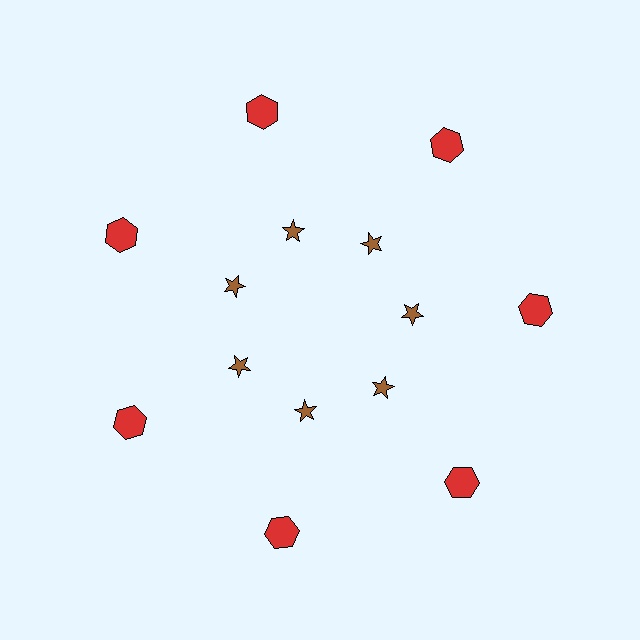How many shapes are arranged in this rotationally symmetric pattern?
There are 14 shapes, arranged in 7 groups of 2.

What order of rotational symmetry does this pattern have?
This pattern has 7-fold rotational symmetry.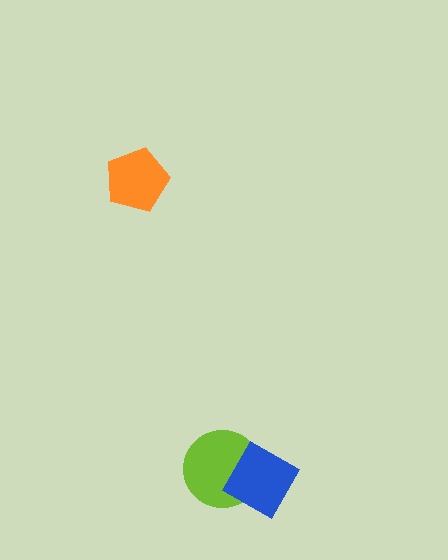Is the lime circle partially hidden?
Yes, it is partially covered by another shape.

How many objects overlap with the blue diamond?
1 object overlaps with the blue diamond.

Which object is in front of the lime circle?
The blue diamond is in front of the lime circle.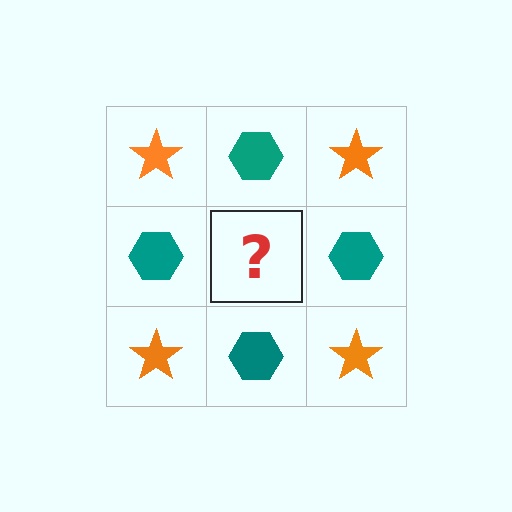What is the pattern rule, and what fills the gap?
The rule is that it alternates orange star and teal hexagon in a checkerboard pattern. The gap should be filled with an orange star.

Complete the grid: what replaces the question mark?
The question mark should be replaced with an orange star.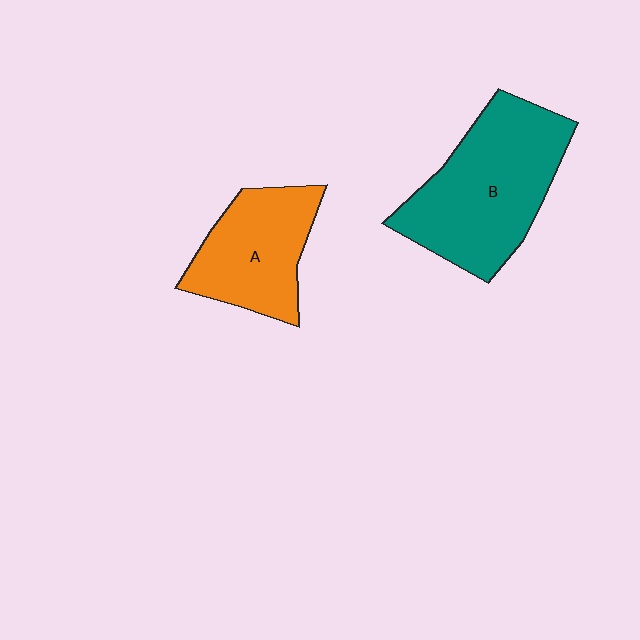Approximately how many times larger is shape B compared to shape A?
Approximately 1.5 times.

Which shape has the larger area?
Shape B (teal).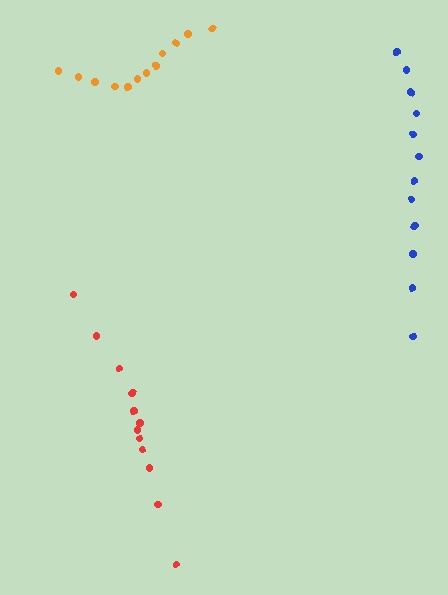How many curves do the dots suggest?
There are 3 distinct paths.